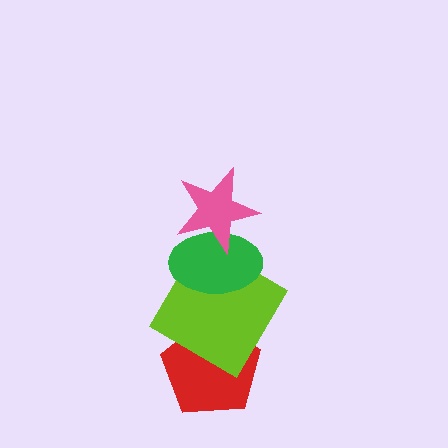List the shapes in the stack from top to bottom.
From top to bottom: the pink star, the green ellipse, the lime diamond, the red pentagon.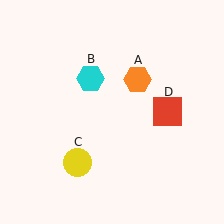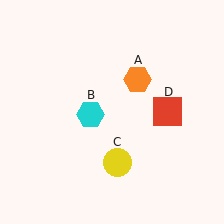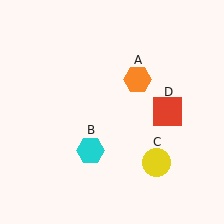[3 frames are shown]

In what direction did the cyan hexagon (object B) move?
The cyan hexagon (object B) moved down.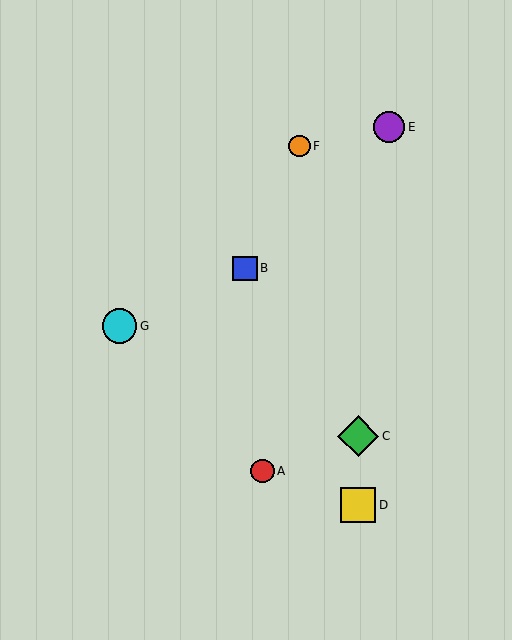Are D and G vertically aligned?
No, D is at x≈358 and G is at x≈119.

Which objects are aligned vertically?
Objects C, D are aligned vertically.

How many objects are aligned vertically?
2 objects (C, D) are aligned vertically.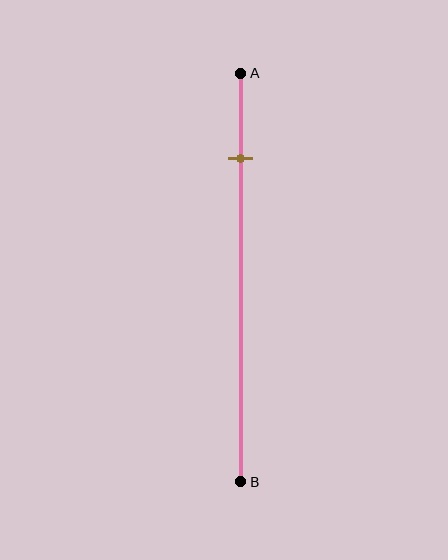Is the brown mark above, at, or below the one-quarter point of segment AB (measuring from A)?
The brown mark is above the one-quarter point of segment AB.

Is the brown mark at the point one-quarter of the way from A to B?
No, the mark is at about 20% from A, not at the 25% one-quarter point.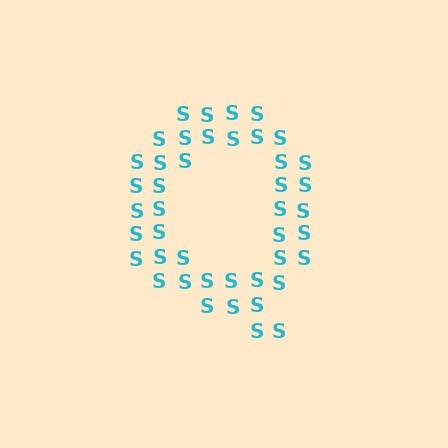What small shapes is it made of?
It is made of small letter S's.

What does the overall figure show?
The overall figure shows the letter Q.